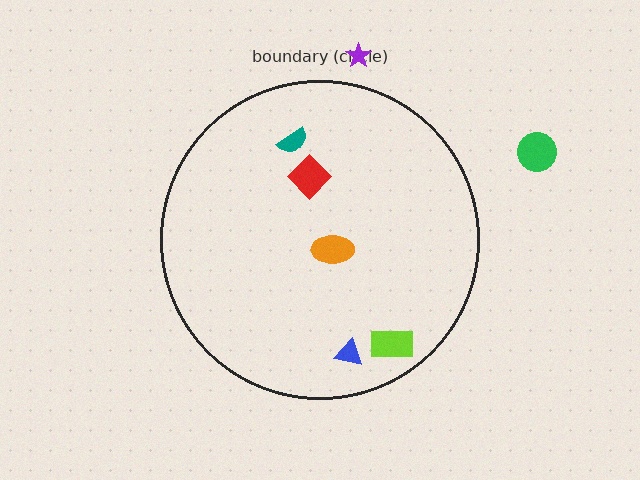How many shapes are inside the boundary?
5 inside, 2 outside.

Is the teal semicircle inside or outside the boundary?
Inside.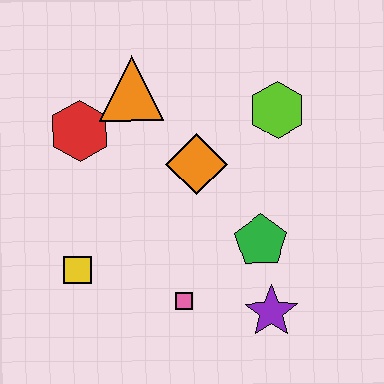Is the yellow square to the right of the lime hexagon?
No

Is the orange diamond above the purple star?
Yes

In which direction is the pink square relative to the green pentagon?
The pink square is to the left of the green pentagon.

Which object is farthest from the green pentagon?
The red hexagon is farthest from the green pentagon.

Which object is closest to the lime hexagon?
The orange diamond is closest to the lime hexagon.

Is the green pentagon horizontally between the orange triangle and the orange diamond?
No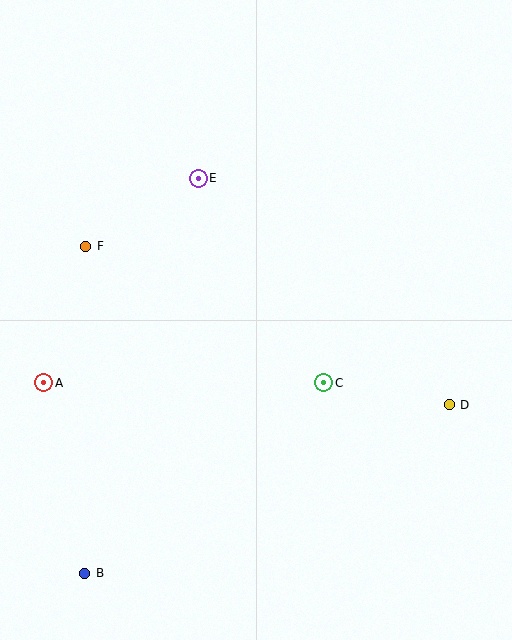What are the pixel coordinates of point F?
Point F is at (86, 246).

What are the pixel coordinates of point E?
Point E is at (198, 178).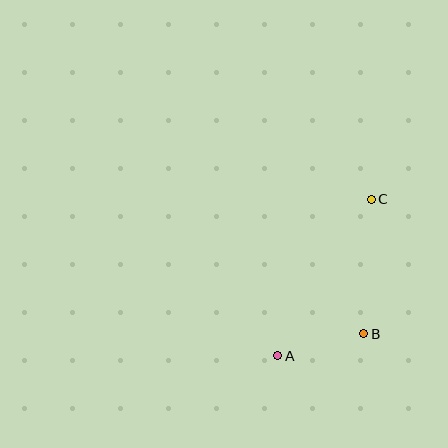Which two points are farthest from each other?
Points A and C are farthest from each other.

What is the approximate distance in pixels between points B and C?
The distance between B and C is approximately 135 pixels.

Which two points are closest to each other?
Points A and B are closest to each other.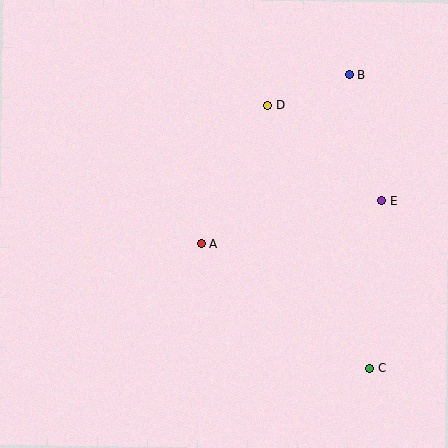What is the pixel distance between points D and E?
The distance between D and E is 150 pixels.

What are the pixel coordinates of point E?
Point E is at (382, 201).